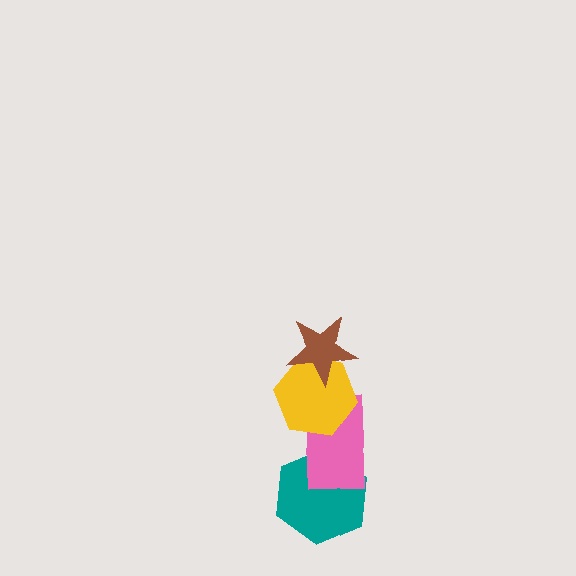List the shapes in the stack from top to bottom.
From top to bottom: the brown star, the yellow hexagon, the pink rectangle, the teal hexagon.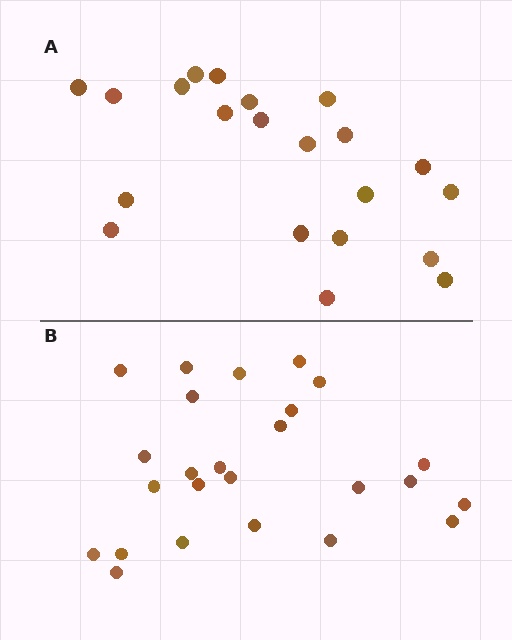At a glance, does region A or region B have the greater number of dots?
Region B (the bottom region) has more dots.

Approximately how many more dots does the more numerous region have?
Region B has about 4 more dots than region A.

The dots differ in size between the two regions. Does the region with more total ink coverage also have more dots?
No. Region A has more total ink coverage because its dots are larger, but region B actually contains more individual dots. Total area can be misleading — the number of items is what matters here.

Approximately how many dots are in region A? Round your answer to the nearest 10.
About 20 dots. (The exact count is 21, which rounds to 20.)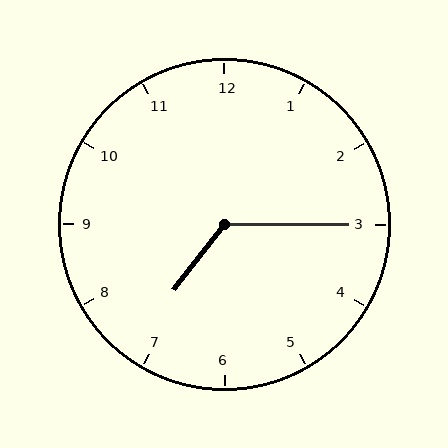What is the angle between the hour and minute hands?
Approximately 128 degrees.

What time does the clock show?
7:15.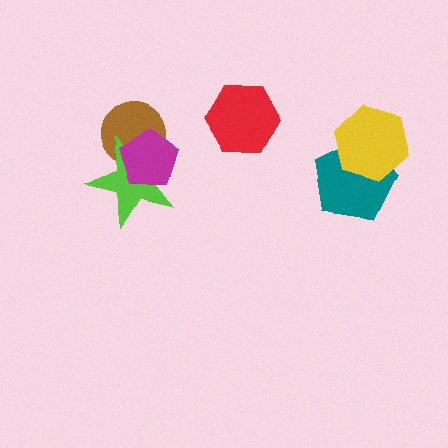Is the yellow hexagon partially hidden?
No, no other shape covers it.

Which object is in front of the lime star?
The magenta pentagon is in front of the lime star.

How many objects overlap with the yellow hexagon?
1 object overlaps with the yellow hexagon.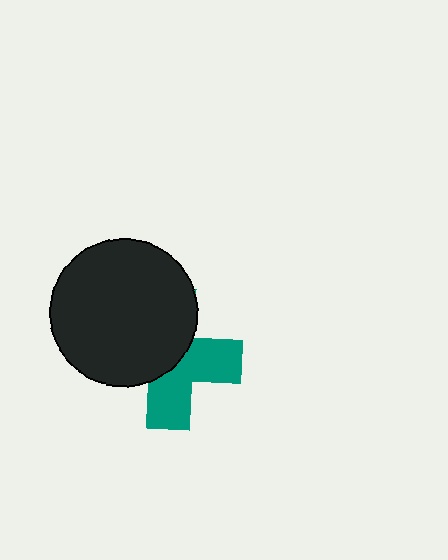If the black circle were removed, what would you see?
You would see the complete teal cross.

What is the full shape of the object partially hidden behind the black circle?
The partially hidden object is a teal cross.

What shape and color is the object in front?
The object in front is a black circle.